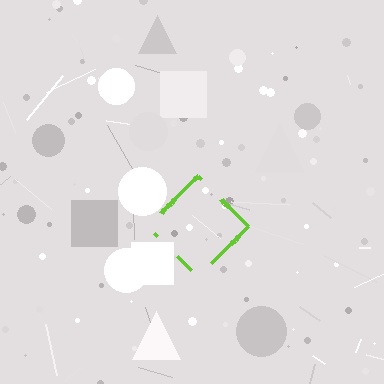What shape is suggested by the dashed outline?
The dashed outline suggests a diamond.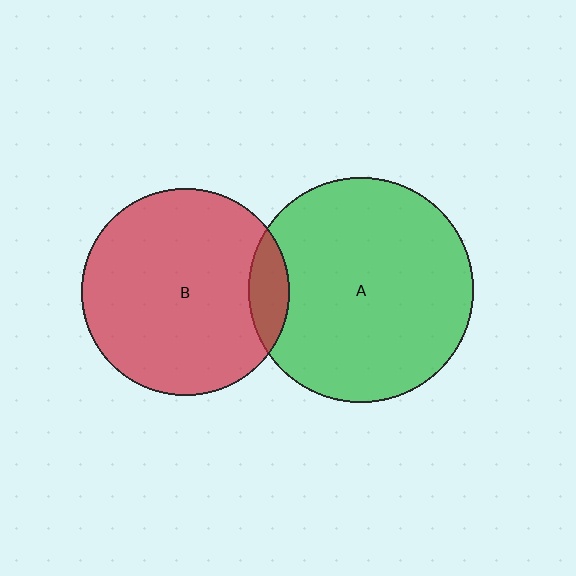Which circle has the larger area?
Circle A (green).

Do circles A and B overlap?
Yes.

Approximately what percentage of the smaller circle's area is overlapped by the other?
Approximately 10%.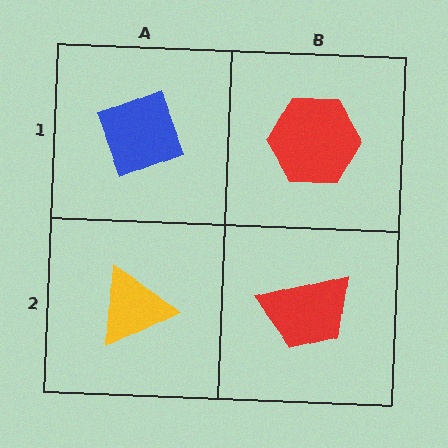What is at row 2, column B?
A red trapezoid.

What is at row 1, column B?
A red hexagon.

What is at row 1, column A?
A blue diamond.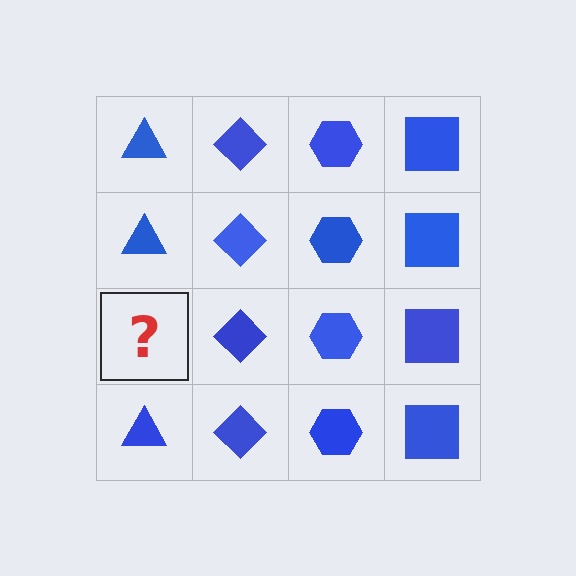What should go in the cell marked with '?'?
The missing cell should contain a blue triangle.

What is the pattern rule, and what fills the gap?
The rule is that each column has a consistent shape. The gap should be filled with a blue triangle.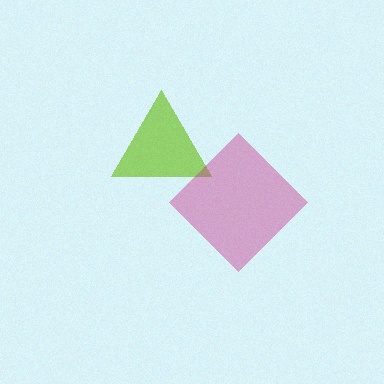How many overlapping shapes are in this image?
There are 2 overlapping shapes in the image.